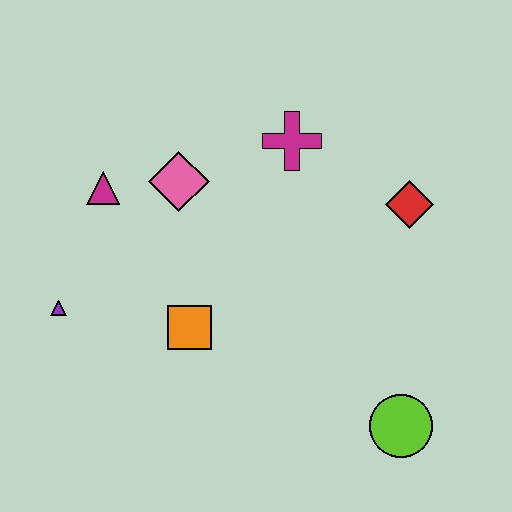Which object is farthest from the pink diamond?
The lime circle is farthest from the pink diamond.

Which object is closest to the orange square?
The purple triangle is closest to the orange square.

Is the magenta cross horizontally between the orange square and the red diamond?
Yes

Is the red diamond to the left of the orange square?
No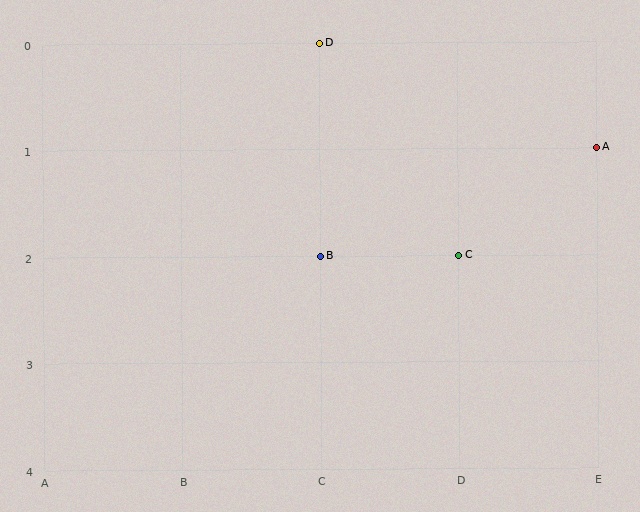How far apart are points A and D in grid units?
Points A and D are 2 columns and 1 row apart (about 2.2 grid units diagonally).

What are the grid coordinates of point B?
Point B is at grid coordinates (C, 2).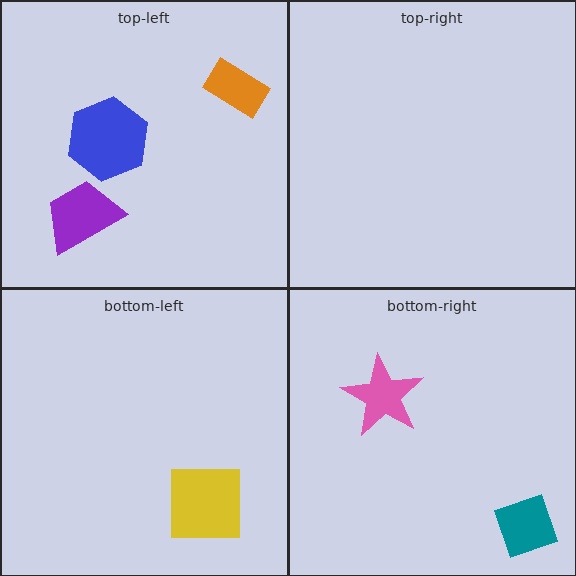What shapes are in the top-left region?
The orange rectangle, the purple trapezoid, the blue hexagon.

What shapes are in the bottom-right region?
The pink star, the teal diamond.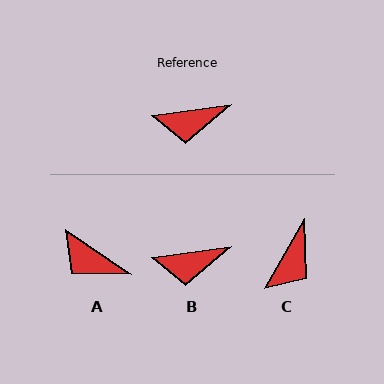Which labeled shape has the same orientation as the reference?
B.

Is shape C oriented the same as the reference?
No, it is off by about 52 degrees.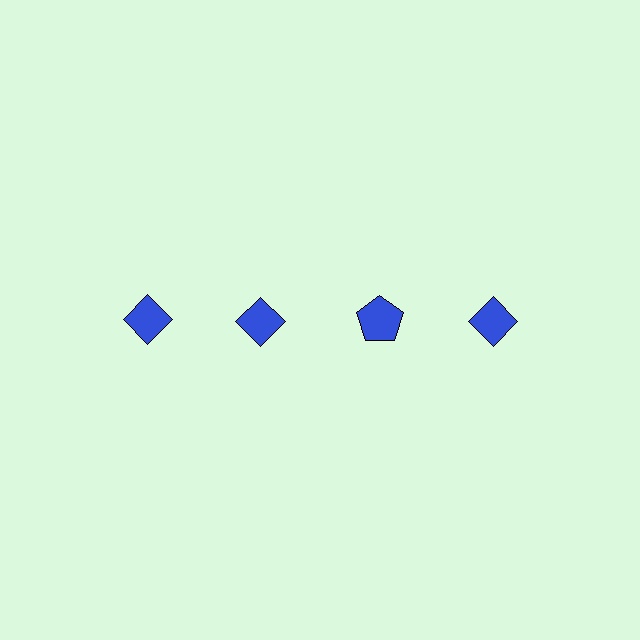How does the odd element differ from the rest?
It has a different shape: pentagon instead of diamond.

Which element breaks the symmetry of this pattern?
The blue pentagon in the top row, center column breaks the symmetry. All other shapes are blue diamonds.